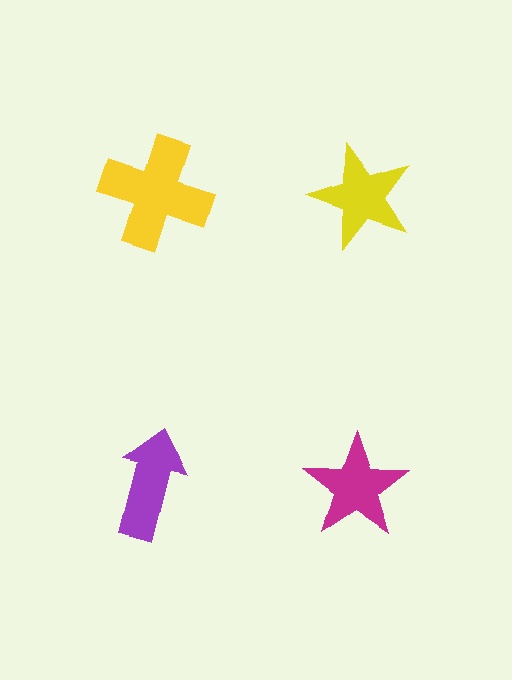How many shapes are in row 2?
2 shapes.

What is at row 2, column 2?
A magenta star.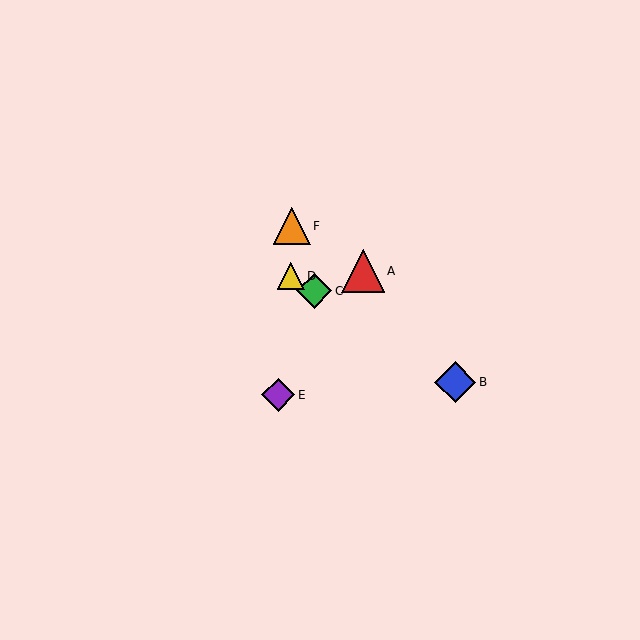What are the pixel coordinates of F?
Object F is at (292, 226).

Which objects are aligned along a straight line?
Objects B, C, D are aligned along a straight line.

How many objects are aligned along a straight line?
3 objects (B, C, D) are aligned along a straight line.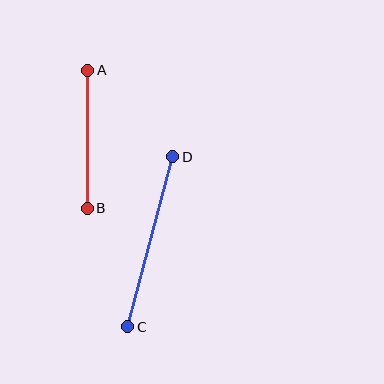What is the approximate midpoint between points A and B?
The midpoint is at approximately (87, 139) pixels.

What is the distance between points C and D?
The distance is approximately 176 pixels.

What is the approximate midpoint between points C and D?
The midpoint is at approximately (150, 242) pixels.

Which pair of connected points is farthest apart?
Points C and D are farthest apart.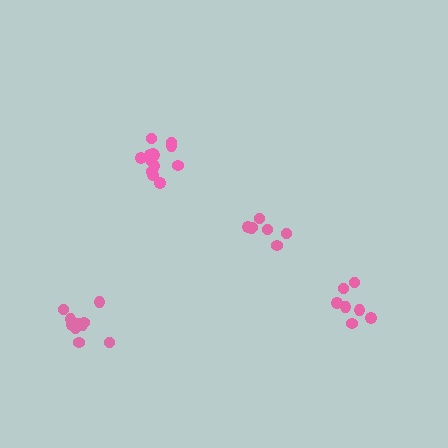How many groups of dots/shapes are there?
There are 4 groups.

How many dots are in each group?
Group 1: 7 dots, Group 2: 10 dots, Group 3: 7 dots, Group 4: 13 dots (37 total).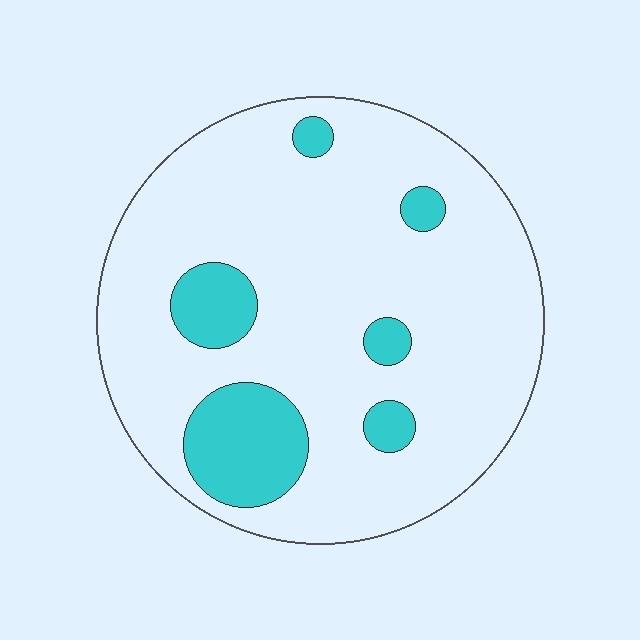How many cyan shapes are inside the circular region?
6.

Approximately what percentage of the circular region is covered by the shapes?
Approximately 15%.